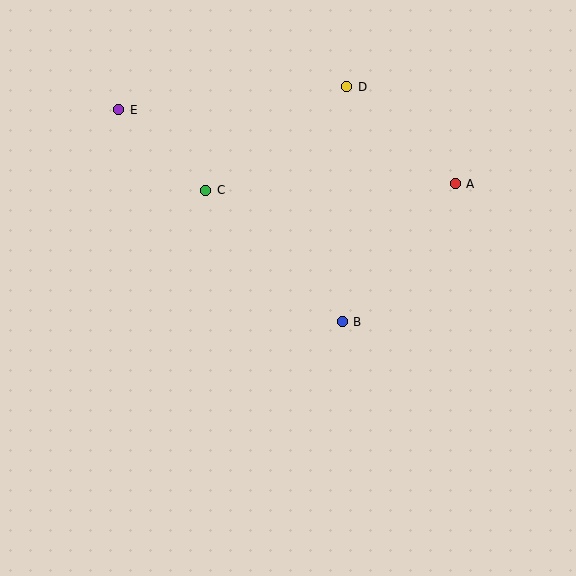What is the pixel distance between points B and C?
The distance between B and C is 190 pixels.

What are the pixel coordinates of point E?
Point E is at (119, 110).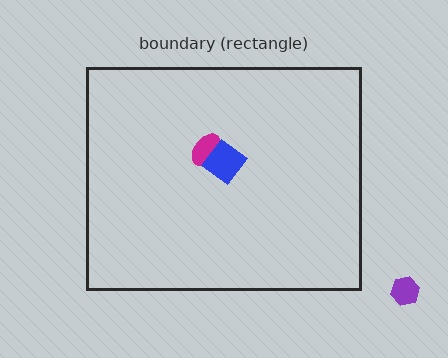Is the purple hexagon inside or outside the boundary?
Outside.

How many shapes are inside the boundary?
2 inside, 1 outside.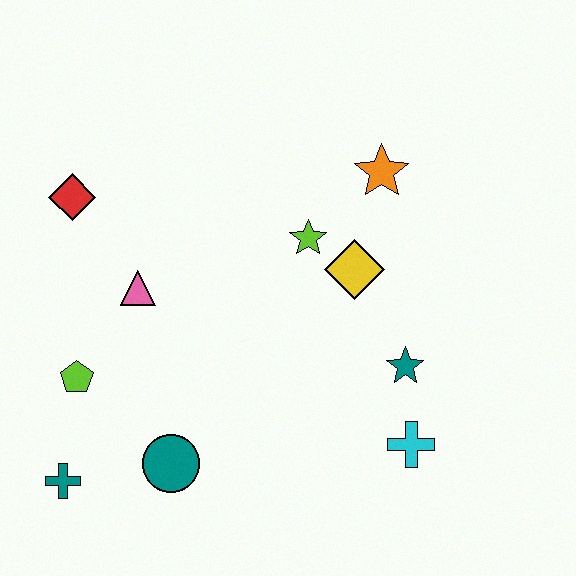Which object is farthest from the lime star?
The teal cross is farthest from the lime star.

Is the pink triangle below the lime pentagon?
No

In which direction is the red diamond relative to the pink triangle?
The red diamond is above the pink triangle.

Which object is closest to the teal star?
The cyan cross is closest to the teal star.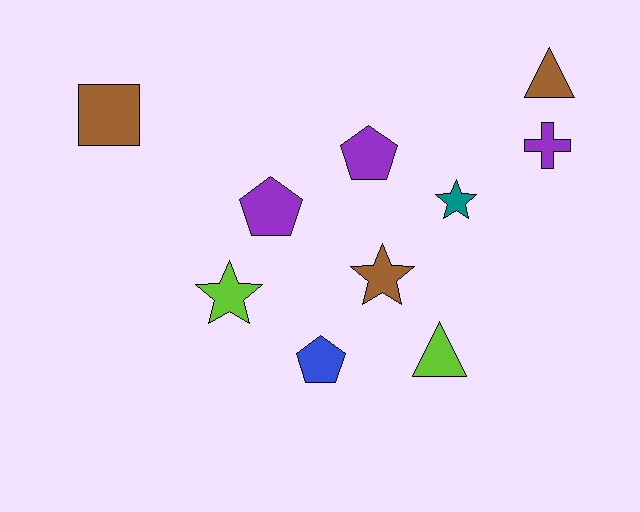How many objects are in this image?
There are 10 objects.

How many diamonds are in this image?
There are no diamonds.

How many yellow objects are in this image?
There are no yellow objects.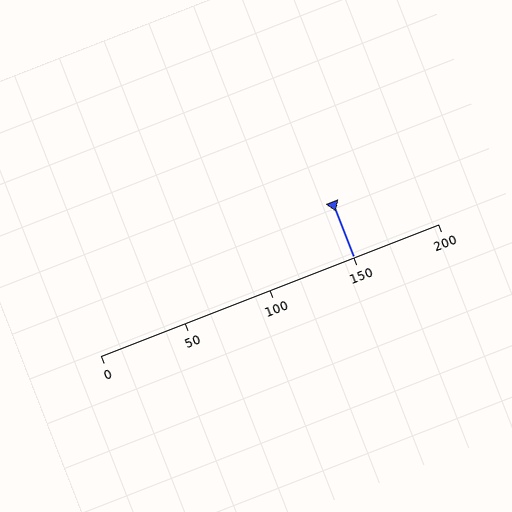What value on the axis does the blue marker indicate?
The marker indicates approximately 150.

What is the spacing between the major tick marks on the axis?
The major ticks are spaced 50 apart.